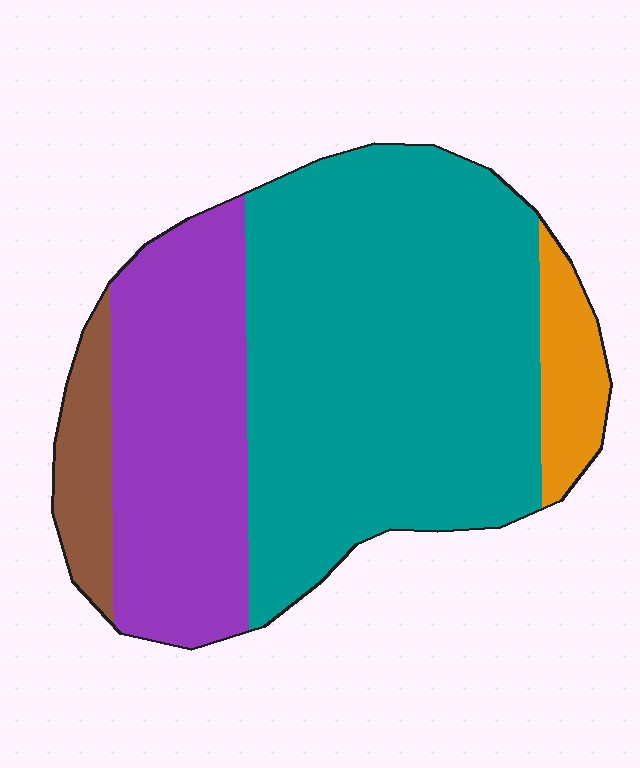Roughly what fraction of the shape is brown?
Brown covers around 5% of the shape.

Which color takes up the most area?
Teal, at roughly 60%.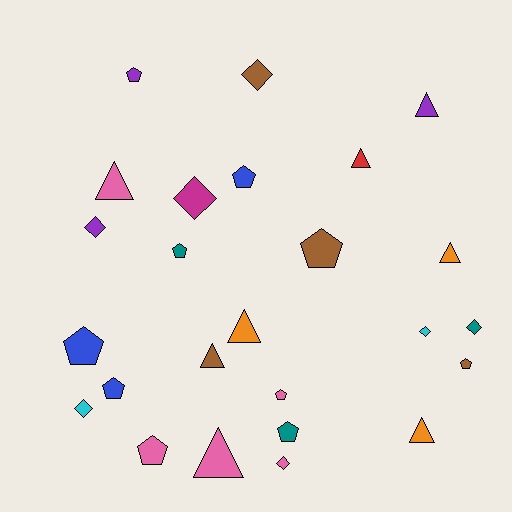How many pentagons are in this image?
There are 10 pentagons.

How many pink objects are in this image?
There are 5 pink objects.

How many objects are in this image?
There are 25 objects.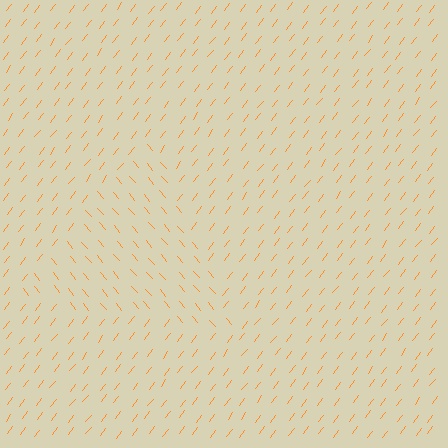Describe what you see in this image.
The image is filled with small orange line segments. A triangle region in the image has lines oriented differently from the surrounding lines, creating a visible texture boundary.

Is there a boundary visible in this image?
Yes, there is a texture boundary formed by a change in line orientation.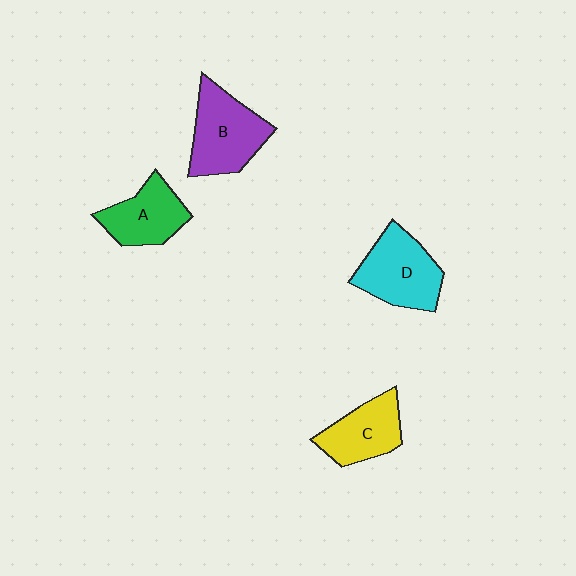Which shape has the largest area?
Shape B (purple).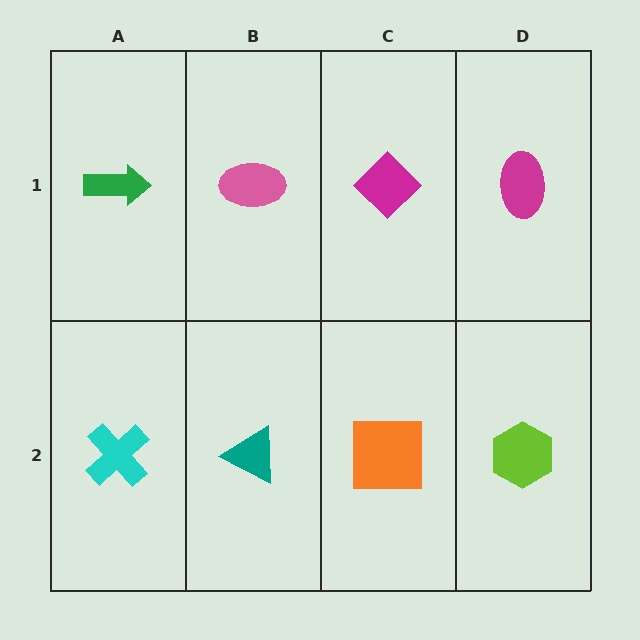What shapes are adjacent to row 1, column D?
A lime hexagon (row 2, column D), a magenta diamond (row 1, column C).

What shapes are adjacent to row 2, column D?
A magenta ellipse (row 1, column D), an orange square (row 2, column C).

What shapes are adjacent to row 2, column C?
A magenta diamond (row 1, column C), a teal triangle (row 2, column B), a lime hexagon (row 2, column D).